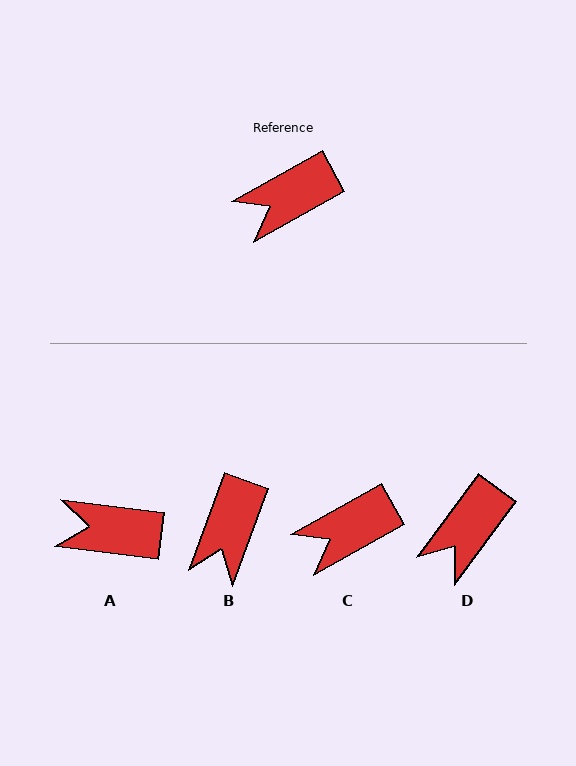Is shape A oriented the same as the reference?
No, it is off by about 36 degrees.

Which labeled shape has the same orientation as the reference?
C.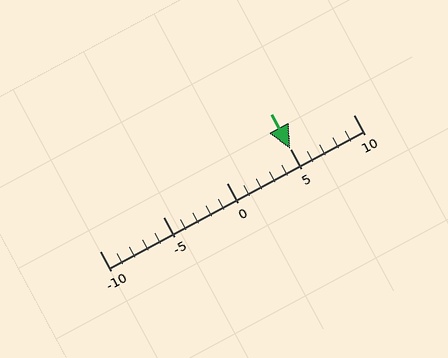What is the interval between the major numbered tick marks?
The major tick marks are spaced 5 units apart.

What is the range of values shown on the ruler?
The ruler shows values from -10 to 10.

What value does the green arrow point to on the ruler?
The green arrow points to approximately 5.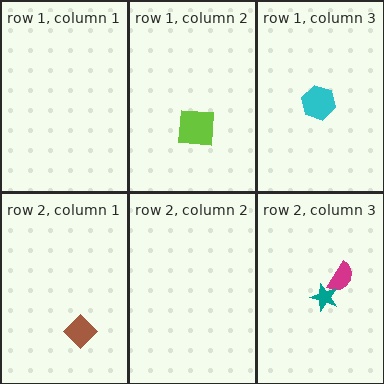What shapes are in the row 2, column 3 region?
The magenta semicircle, the teal star.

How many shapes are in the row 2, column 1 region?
1.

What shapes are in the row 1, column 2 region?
The lime square.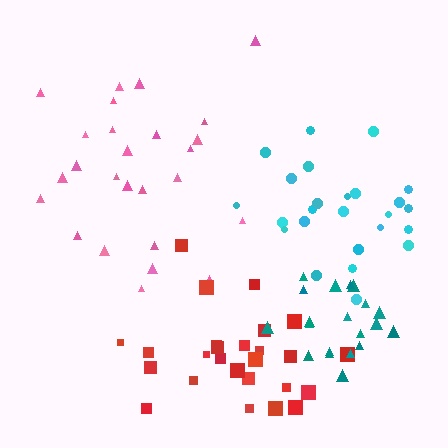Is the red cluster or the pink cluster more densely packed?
Red.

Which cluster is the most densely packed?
Teal.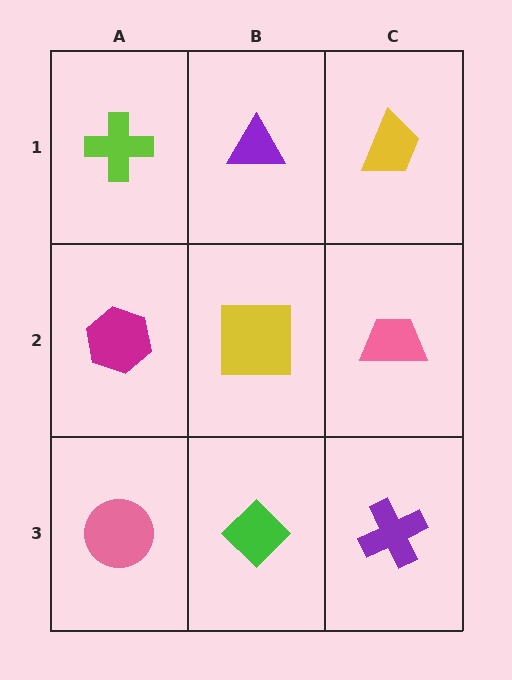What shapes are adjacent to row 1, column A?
A magenta hexagon (row 2, column A), a purple triangle (row 1, column B).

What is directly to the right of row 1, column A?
A purple triangle.